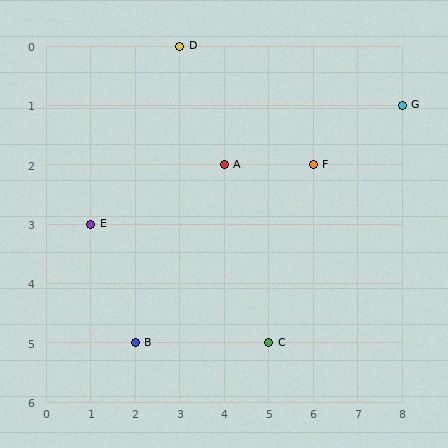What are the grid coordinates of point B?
Point B is at grid coordinates (2, 5).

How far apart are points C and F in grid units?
Points C and F are 1 column and 3 rows apart (about 3.2 grid units diagonally).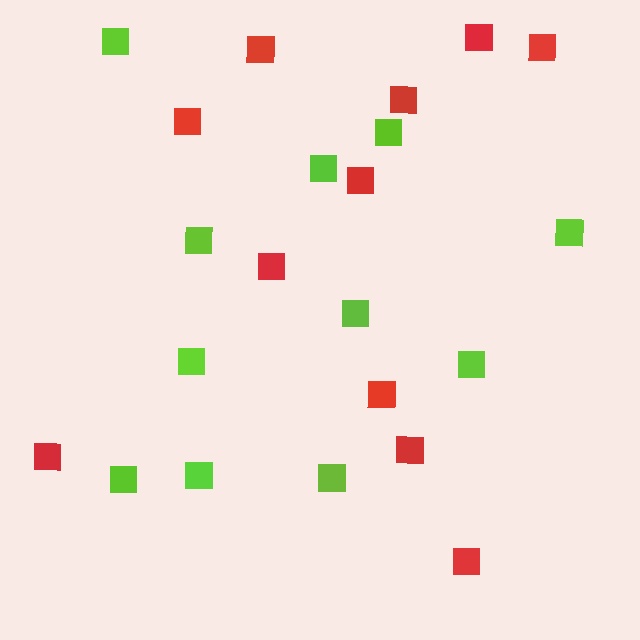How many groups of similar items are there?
There are 2 groups: one group of red squares (11) and one group of lime squares (11).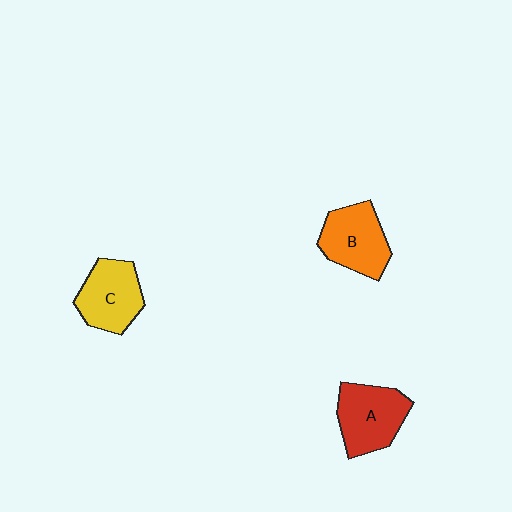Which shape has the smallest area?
Shape C (yellow).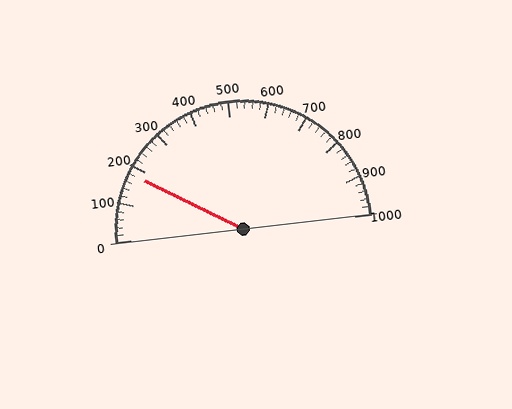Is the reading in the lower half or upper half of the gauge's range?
The reading is in the lower half of the range (0 to 1000).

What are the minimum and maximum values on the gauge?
The gauge ranges from 0 to 1000.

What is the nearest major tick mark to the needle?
The nearest major tick mark is 200.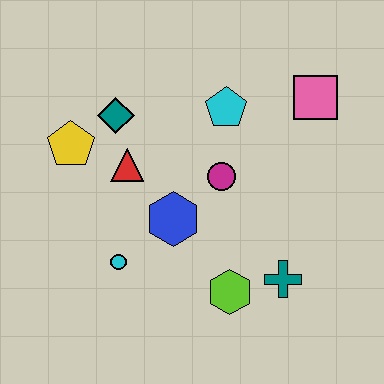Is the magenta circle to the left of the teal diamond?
No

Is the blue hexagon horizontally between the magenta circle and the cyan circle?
Yes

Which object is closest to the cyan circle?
The blue hexagon is closest to the cyan circle.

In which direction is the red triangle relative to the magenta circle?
The red triangle is to the left of the magenta circle.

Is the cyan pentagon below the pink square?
Yes